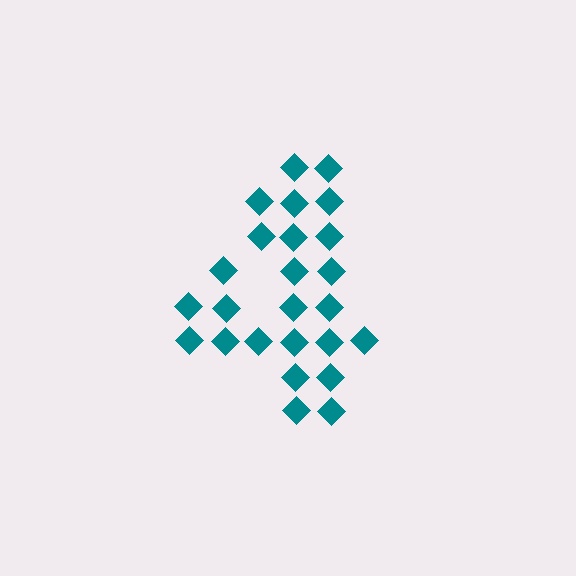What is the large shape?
The large shape is the digit 4.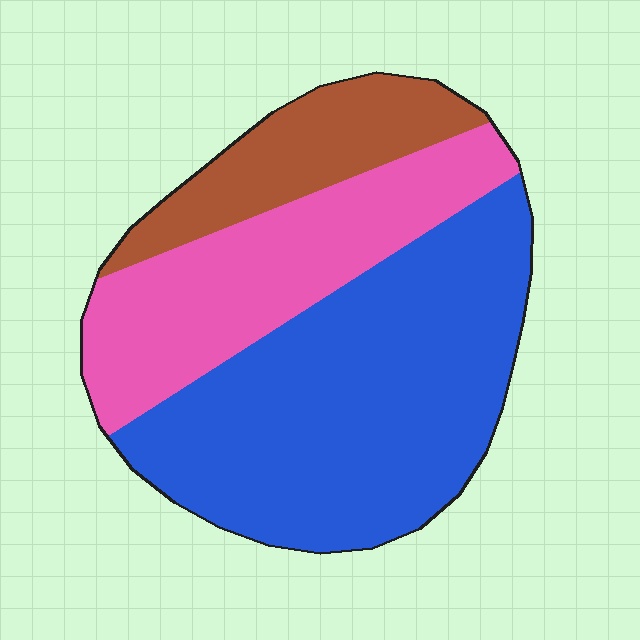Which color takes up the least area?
Brown, at roughly 15%.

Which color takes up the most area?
Blue, at roughly 55%.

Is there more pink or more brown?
Pink.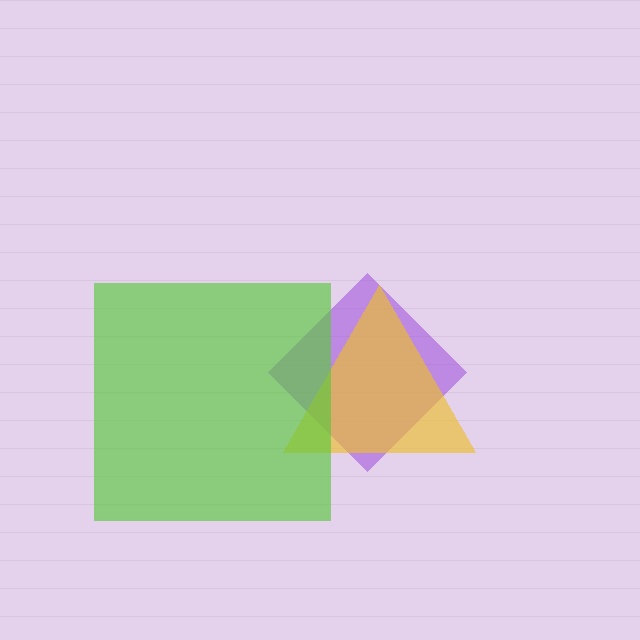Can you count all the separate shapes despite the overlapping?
Yes, there are 3 separate shapes.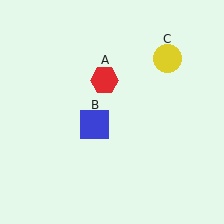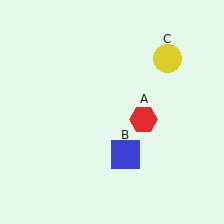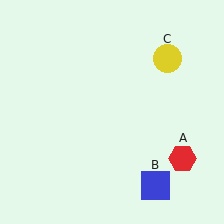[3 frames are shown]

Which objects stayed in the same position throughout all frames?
Yellow circle (object C) remained stationary.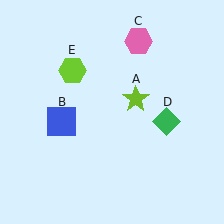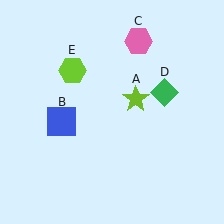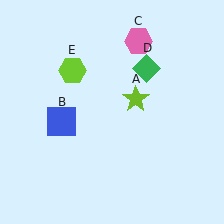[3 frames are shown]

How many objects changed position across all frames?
1 object changed position: green diamond (object D).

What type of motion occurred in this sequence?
The green diamond (object D) rotated counterclockwise around the center of the scene.